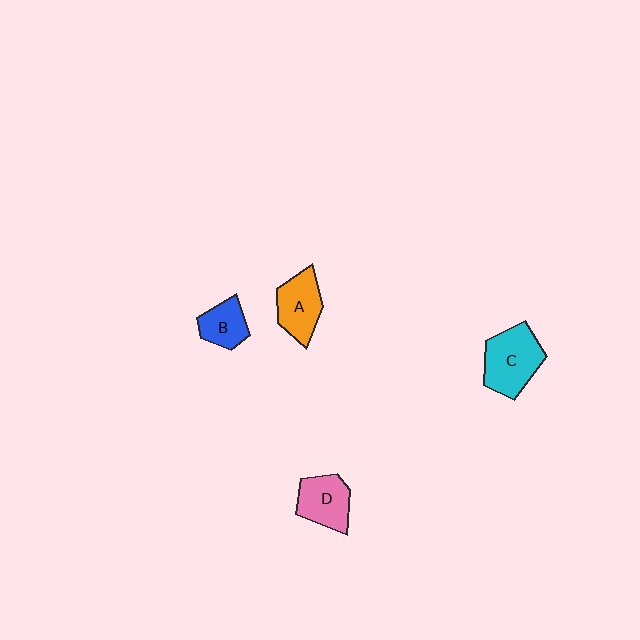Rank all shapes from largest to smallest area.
From largest to smallest: C (cyan), A (orange), D (pink), B (blue).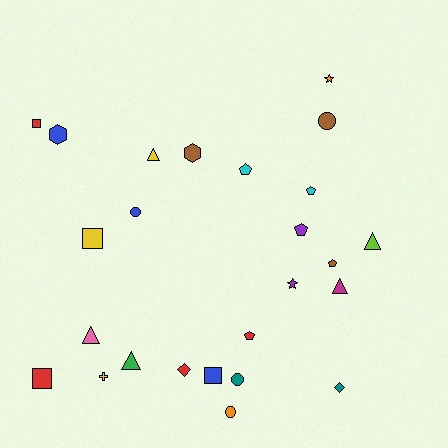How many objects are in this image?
There are 25 objects.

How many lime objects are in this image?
There is 1 lime object.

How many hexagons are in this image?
There are 2 hexagons.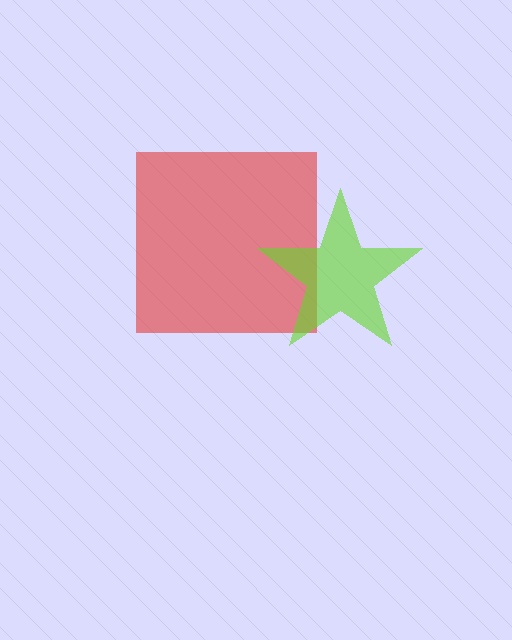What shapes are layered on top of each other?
The layered shapes are: a red square, a lime star.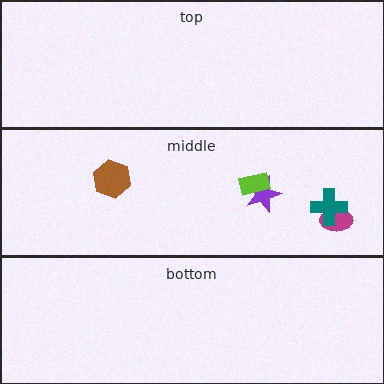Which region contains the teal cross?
The middle region.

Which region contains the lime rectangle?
The middle region.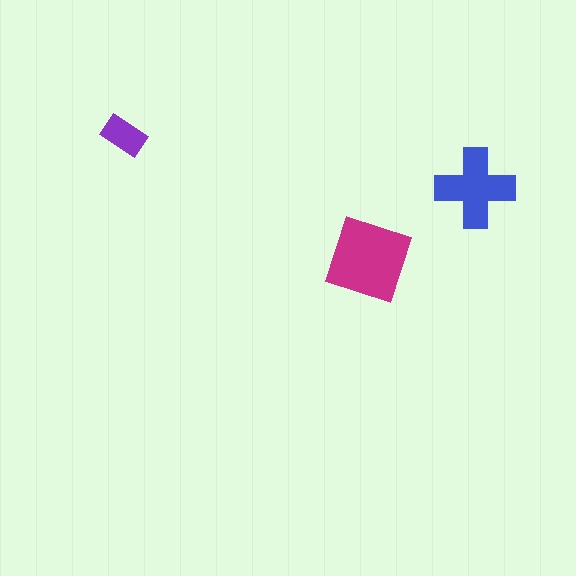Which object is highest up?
The purple rectangle is topmost.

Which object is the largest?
The magenta diamond.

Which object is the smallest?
The purple rectangle.